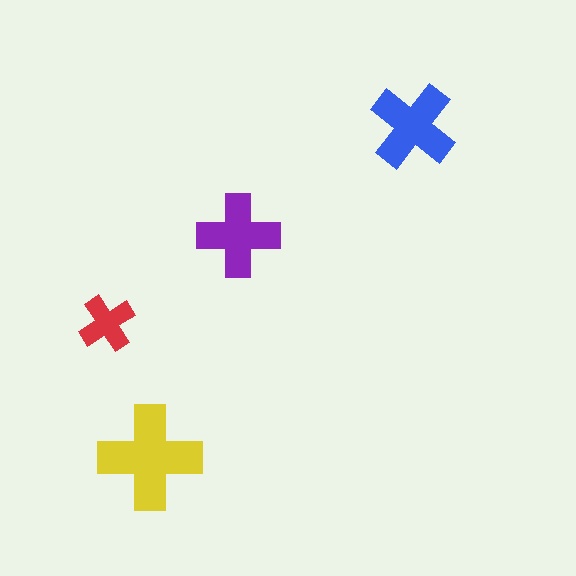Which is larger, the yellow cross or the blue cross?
The yellow one.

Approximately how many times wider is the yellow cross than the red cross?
About 2 times wider.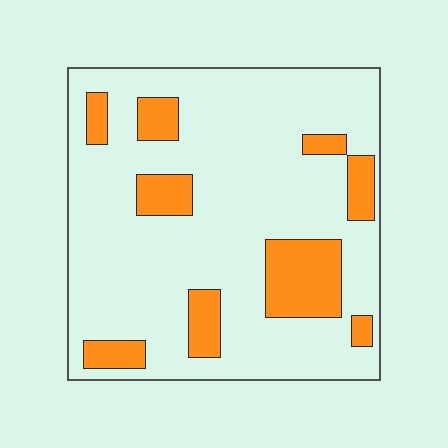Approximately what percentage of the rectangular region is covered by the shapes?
Approximately 20%.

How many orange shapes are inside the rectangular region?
9.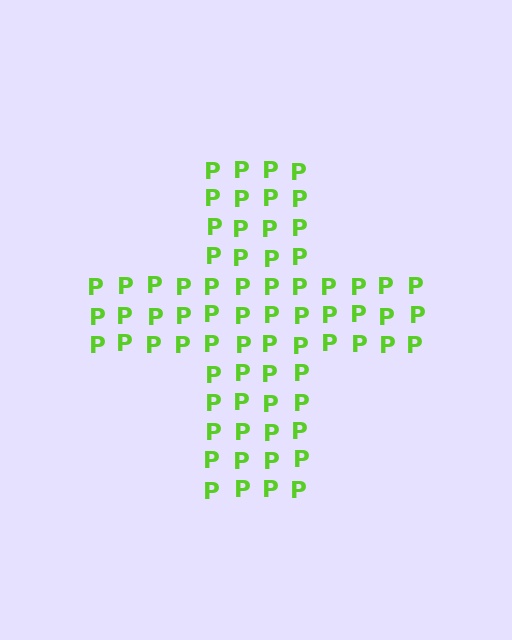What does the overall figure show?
The overall figure shows a cross.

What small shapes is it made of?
It is made of small letter P's.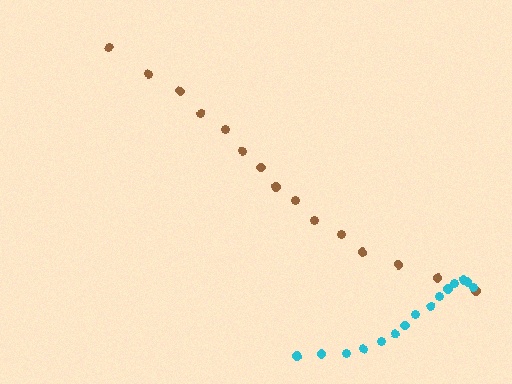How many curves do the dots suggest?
There are 2 distinct paths.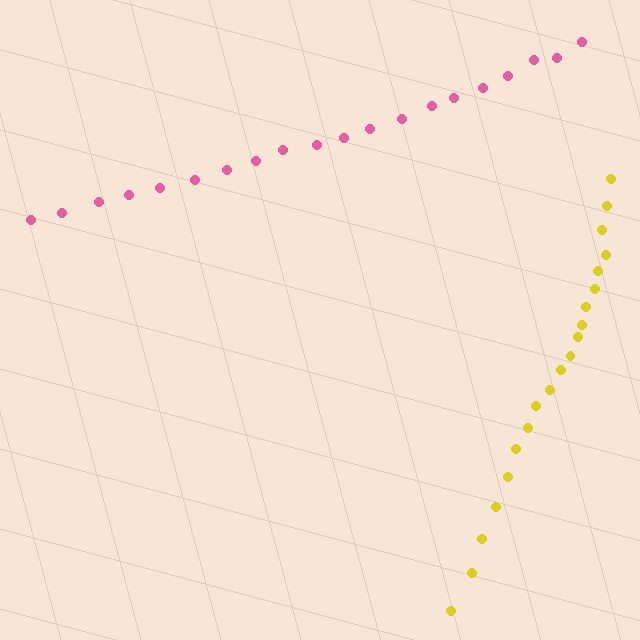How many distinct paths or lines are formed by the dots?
There are 2 distinct paths.